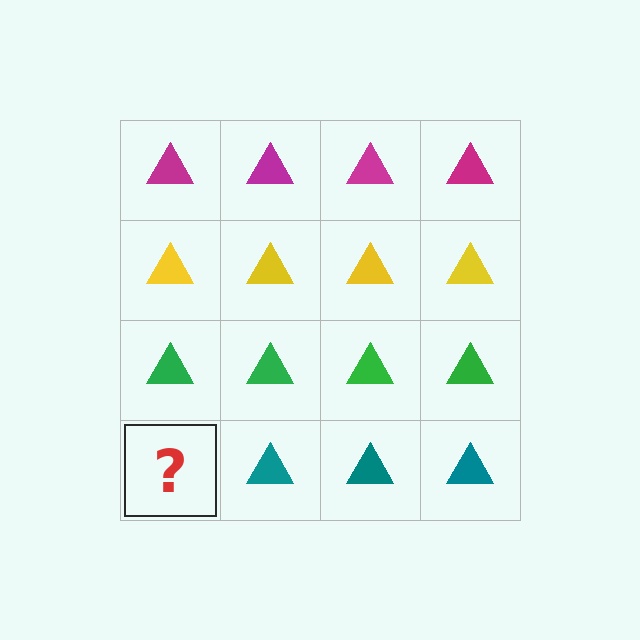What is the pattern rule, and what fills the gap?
The rule is that each row has a consistent color. The gap should be filled with a teal triangle.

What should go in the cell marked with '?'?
The missing cell should contain a teal triangle.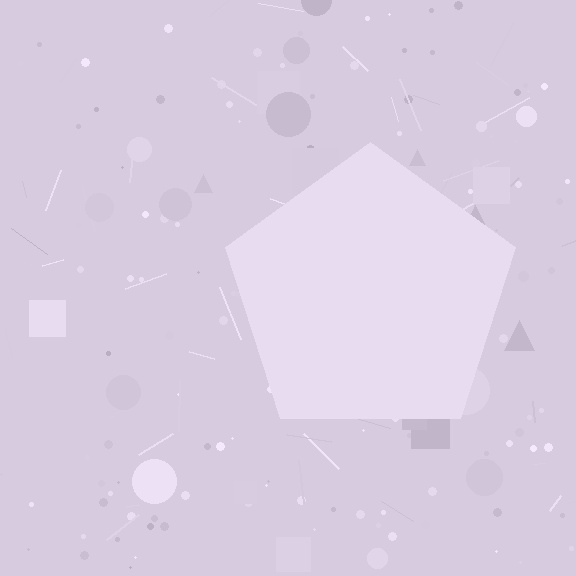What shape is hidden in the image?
A pentagon is hidden in the image.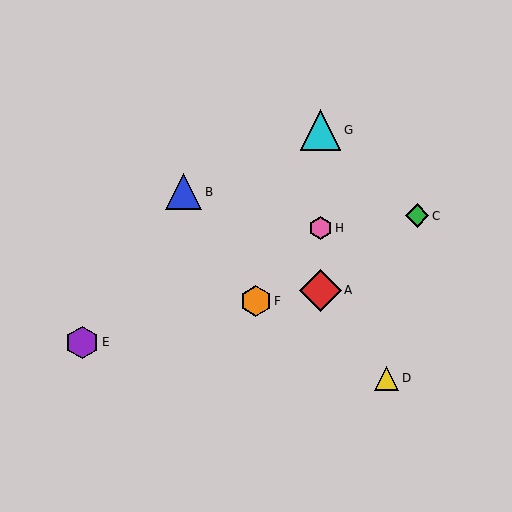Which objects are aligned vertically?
Objects A, G, H are aligned vertically.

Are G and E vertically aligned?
No, G is at x≈320 and E is at x≈82.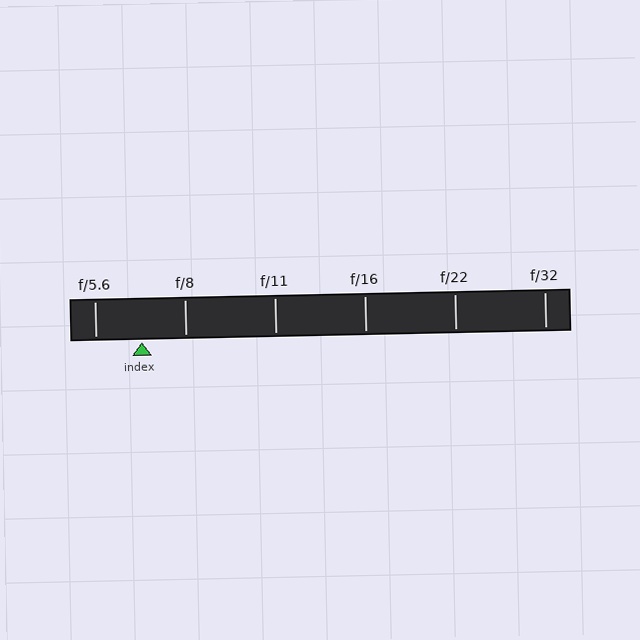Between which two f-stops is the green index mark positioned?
The index mark is between f/5.6 and f/8.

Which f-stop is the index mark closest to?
The index mark is closest to f/8.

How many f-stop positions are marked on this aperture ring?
There are 6 f-stop positions marked.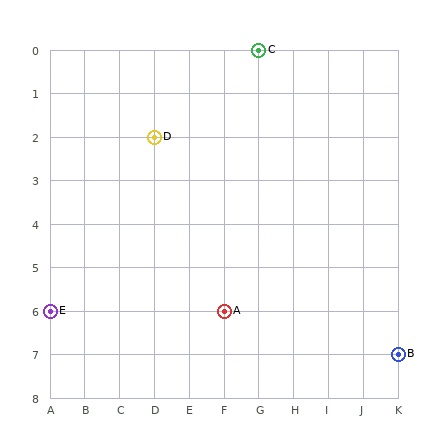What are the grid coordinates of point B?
Point B is at grid coordinates (K, 7).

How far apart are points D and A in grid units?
Points D and A are 2 columns and 4 rows apart (about 4.5 grid units diagonally).